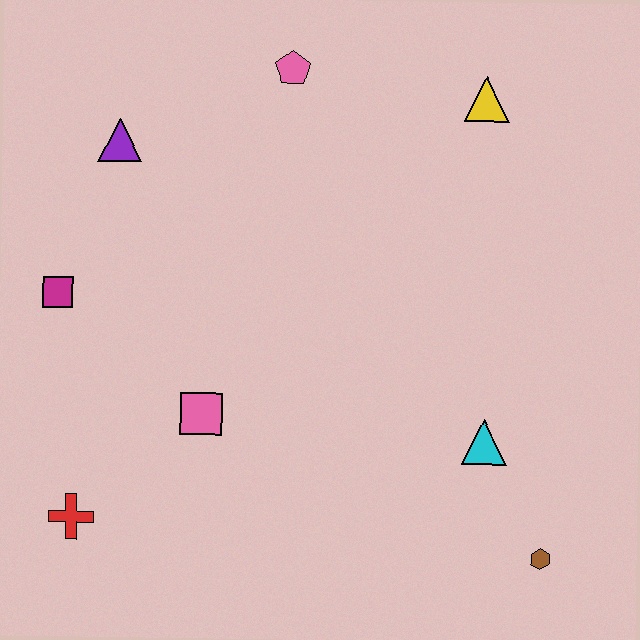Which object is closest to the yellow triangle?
The pink pentagon is closest to the yellow triangle.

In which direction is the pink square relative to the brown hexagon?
The pink square is to the left of the brown hexagon.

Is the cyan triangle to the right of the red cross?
Yes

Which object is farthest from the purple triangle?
The brown hexagon is farthest from the purple triangle.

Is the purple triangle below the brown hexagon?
No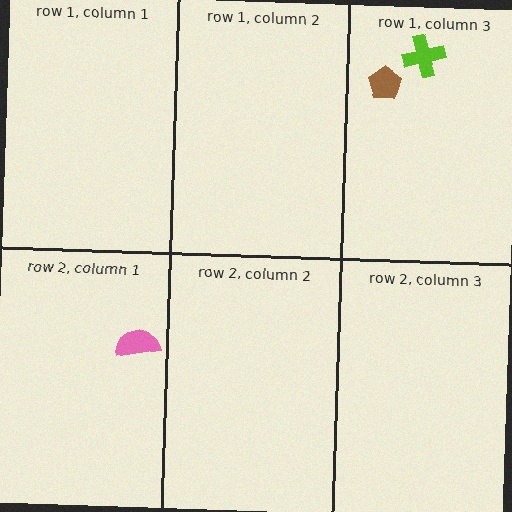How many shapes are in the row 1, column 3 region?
2.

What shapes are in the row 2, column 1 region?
The pink semicircle.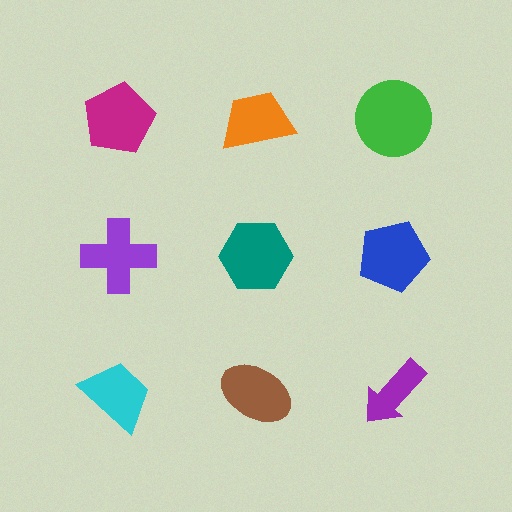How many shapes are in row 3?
3 shapes.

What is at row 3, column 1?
A cyan trapezoid.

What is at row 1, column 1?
A magenta pentagon.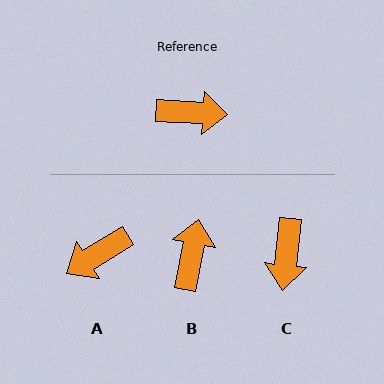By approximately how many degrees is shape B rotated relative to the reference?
Approximately 83 degrees counter-clockwise.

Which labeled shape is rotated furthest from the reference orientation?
A, about 145 degrees away.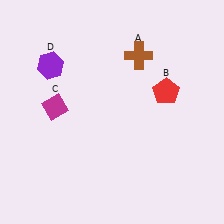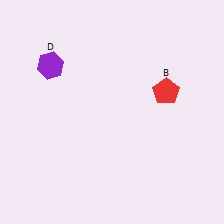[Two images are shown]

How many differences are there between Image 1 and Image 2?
There are 2 differences between the two images.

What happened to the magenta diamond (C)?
The magenta diamond (C) was removed in Image 2. It was in the top-left area of Image 1.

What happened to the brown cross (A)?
The brown cross (A) was removed in Image 2. It was in the top-right area of Image 1.